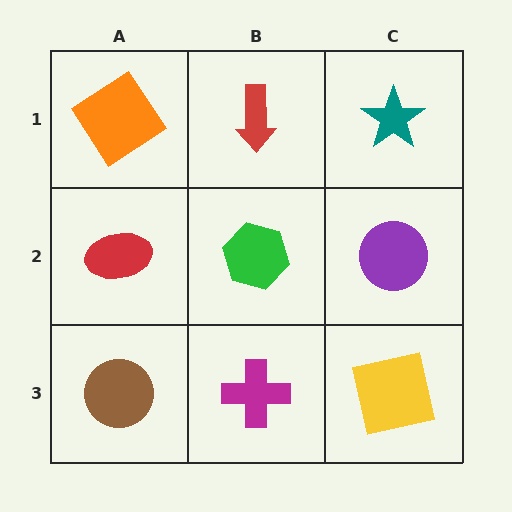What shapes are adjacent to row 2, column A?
An orange diamond (row 1, column A), a brown circle (row 3, column A), a green hexagon (row 2, column B).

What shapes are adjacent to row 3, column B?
A green hexagon (row 2, column B), a brown circle (row 3, column A), a yellow square (row 3, column C).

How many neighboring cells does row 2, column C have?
3.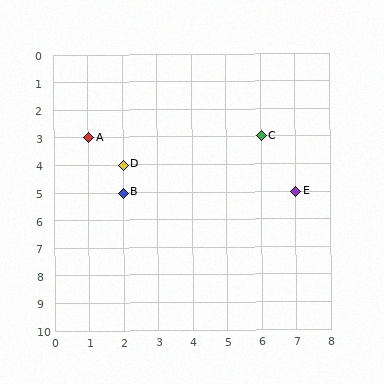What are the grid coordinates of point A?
Point A is at grid coordinates (1, 3).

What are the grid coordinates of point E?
Point E is at grid coordinates (7, 5).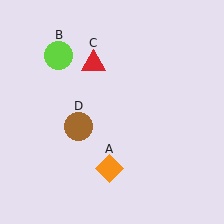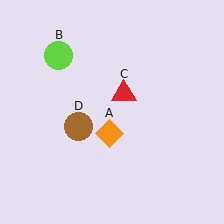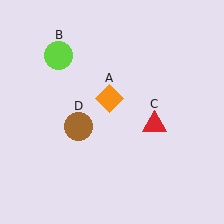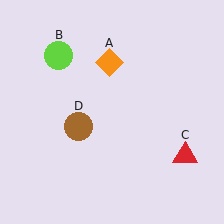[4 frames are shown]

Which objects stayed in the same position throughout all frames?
Lime circle (object B) and brown circle (object D) remained stationary.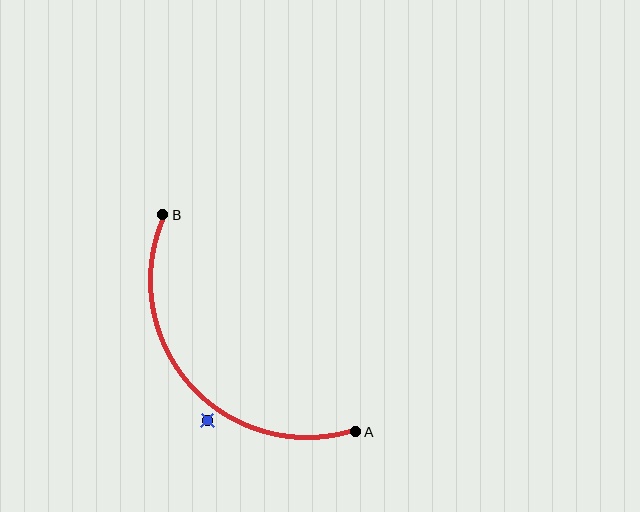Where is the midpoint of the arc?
The arc midpoint is the point on the curve farthest from the straight line joining A and B. It sits below and to the left of that line.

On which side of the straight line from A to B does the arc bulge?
The arc bulges below and to the left of the straight line connecting A and B.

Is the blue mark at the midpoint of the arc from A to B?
No — the blue mark does not lie on the arc at all. It sits slightly outside the curve.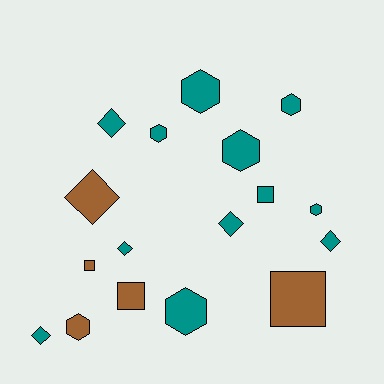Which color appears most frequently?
Teal, with 12 objects.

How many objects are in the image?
There are 17 objects.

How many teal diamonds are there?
There are 5 teal diamonds.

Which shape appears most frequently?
Hexagon, with 7 objects.